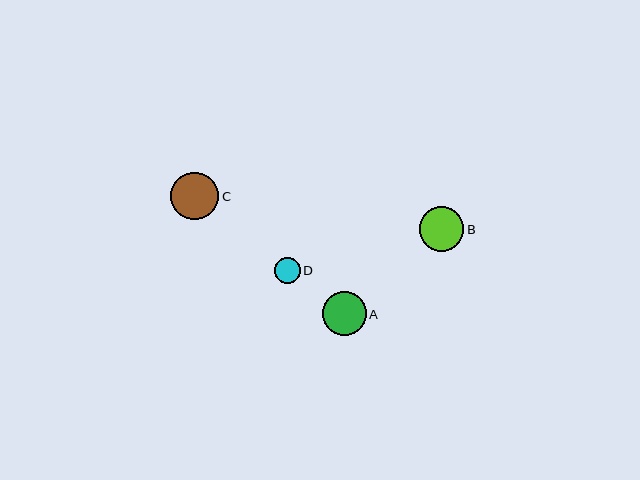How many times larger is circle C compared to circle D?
Circle C is approximately 1.9 times the size of circle D.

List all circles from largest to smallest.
From largest to smallest: C, B, A, D.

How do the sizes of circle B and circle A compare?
Circle B and circle A are approximately the same size.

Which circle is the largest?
Circle C is the largest with a size of approximately 48 pixels.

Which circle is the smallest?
Circle D is the smallest with a size of approximately 26 pixels.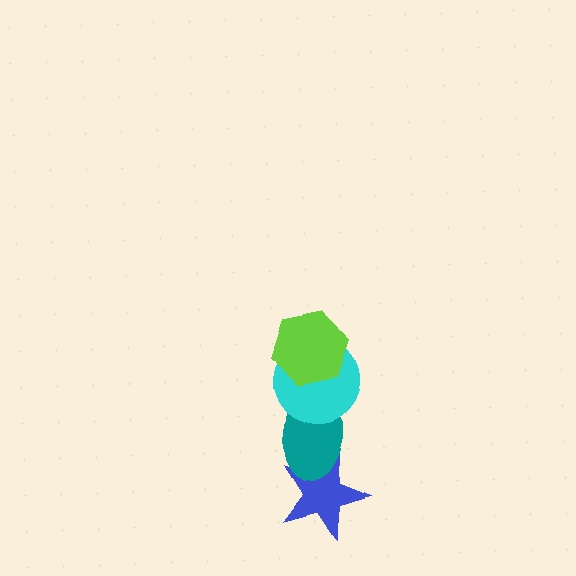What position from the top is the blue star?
The blue star is 4th from the top.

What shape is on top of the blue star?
The teal ellipse is on top of the blue star.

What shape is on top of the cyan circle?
The lime hexagon is on top of the cyan circle.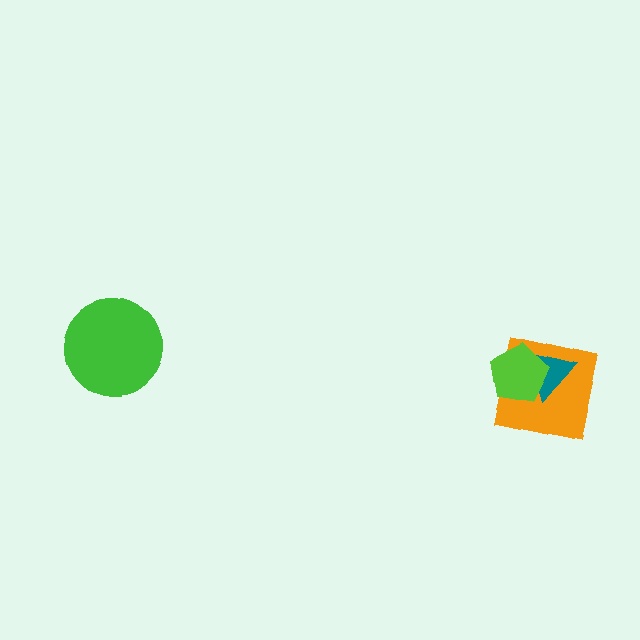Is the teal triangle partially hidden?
Yes, it is partially covered by another shape.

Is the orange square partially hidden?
Yes, it is partially covered by another shape.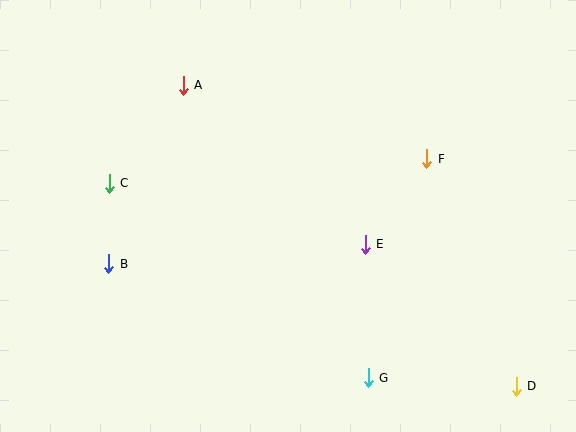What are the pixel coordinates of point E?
Point E is at (365, 244).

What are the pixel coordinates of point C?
Point C is at (109, 183).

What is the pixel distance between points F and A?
The distance between F and A is 255 pixels.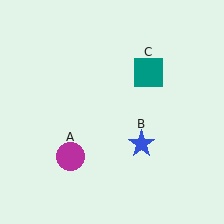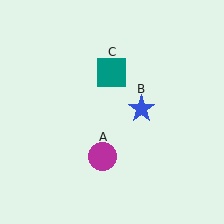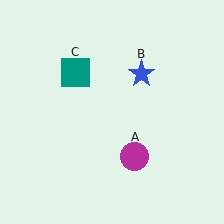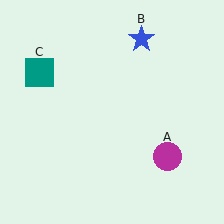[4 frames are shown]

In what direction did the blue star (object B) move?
The blue star (object B) moved up.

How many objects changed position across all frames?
3 objects changed position: magenta circle (object A), blue star (object B), teal square (object C).